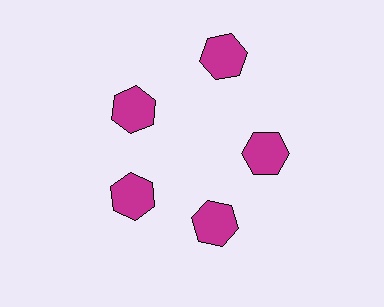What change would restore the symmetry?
The symmetry would be restored by moving it inward, back onto the ring so that all 5 hexagons sit at equal angles and equal distance from the center.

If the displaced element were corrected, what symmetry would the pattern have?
It would have 5-fold rotational symmetry — the pattern would map onto itself every 72 degrees.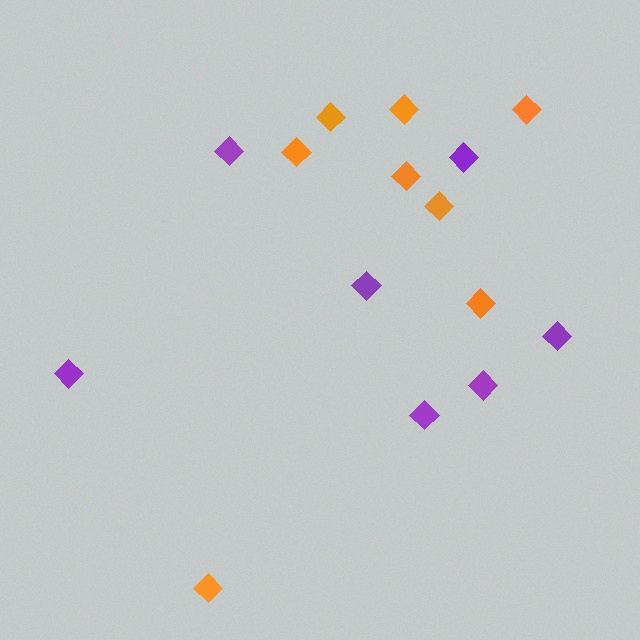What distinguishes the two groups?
There are 2 groups: one group of orange diamonds (8) and one group of purple diamonds (7).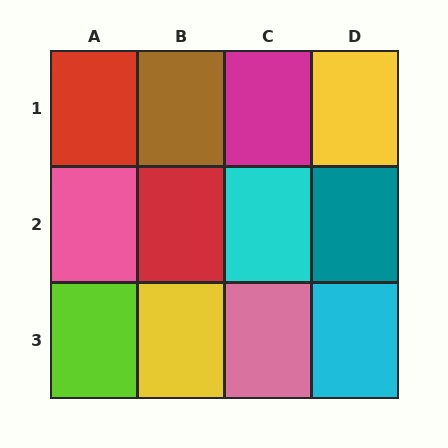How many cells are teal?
1 cell is teal.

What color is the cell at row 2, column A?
Pink.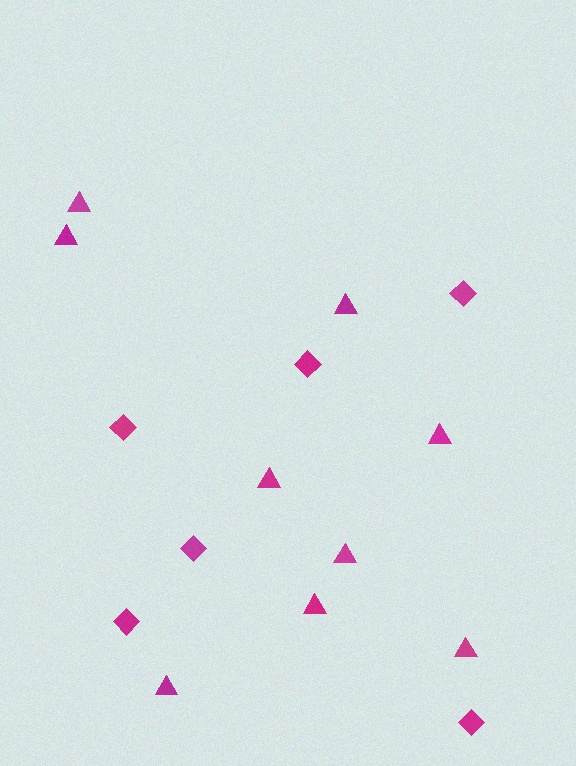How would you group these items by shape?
There are 2 groups: one group of triangles (9) and one group of diamonds (6).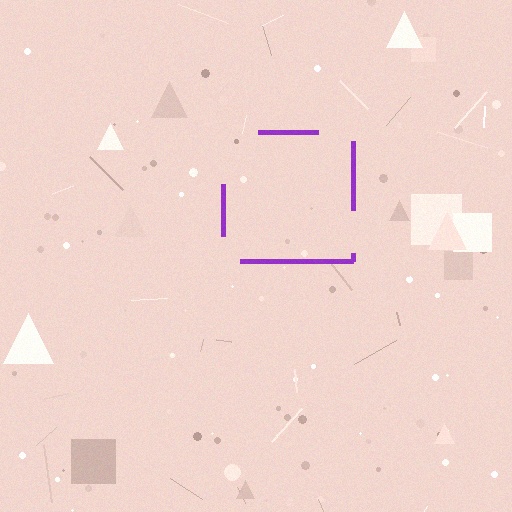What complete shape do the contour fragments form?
The contour fragments form a square.